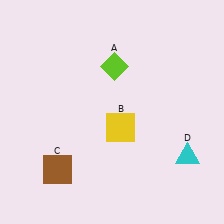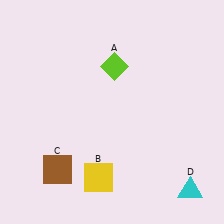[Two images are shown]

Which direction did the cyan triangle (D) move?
The cyan triangle (D) moved down.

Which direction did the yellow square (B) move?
The yellow square (B) moved down.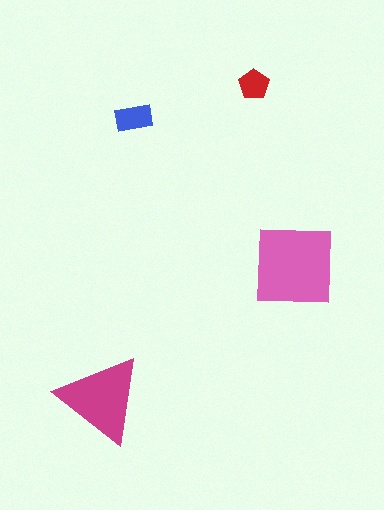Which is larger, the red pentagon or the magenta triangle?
The magenta triangle.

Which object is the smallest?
The red pentagon.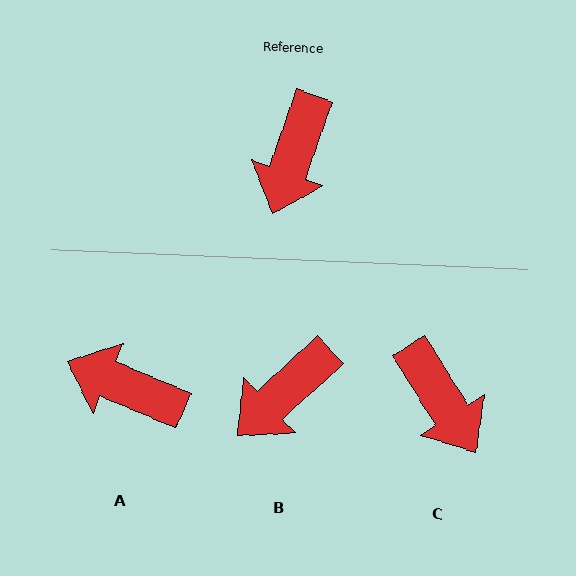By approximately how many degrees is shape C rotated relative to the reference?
Approximately 52 degrees counter-clockwise.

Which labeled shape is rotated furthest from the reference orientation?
A, about 93 degrees away.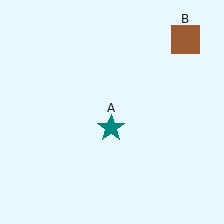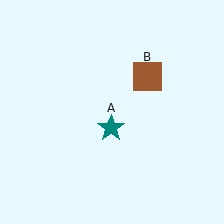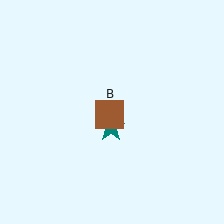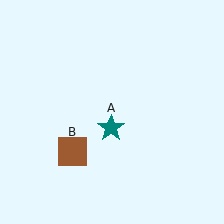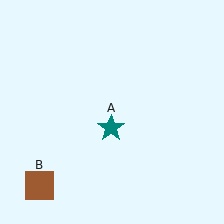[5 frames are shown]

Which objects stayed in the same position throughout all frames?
Teal star (object A) remained stationary.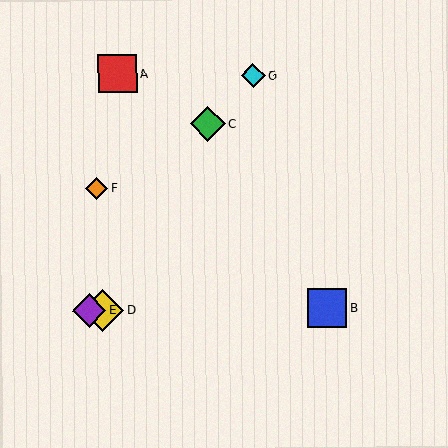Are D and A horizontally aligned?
No, D is at y≈311 and A is at y≈74.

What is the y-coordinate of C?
Object C is at y≈124.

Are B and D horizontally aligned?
Yes, both are at y≈308.